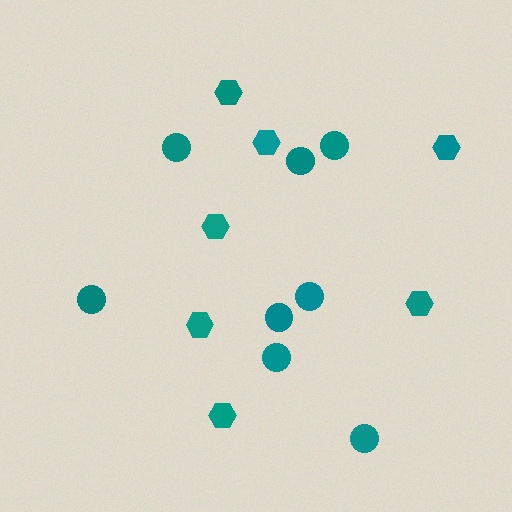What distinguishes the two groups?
There are 2 groups: one group of hexagons (7) and one group of circles (8).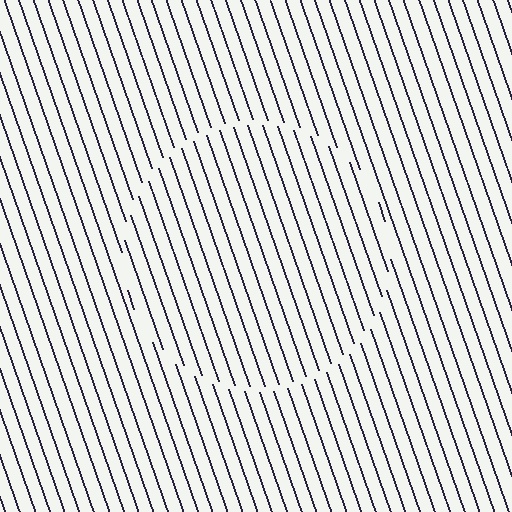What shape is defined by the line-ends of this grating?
An illusory circle. The interior of the shape contains the same grating, shifted by half a period — the contour is defined by the phase discontinuity where line-ends from the inner and outer gratings abut.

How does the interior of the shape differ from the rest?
The interior of the shape contains the same grating, shifted by half a period — the contour is defined by the phase discontinuity where line-ends from the inner and outer gratings abut.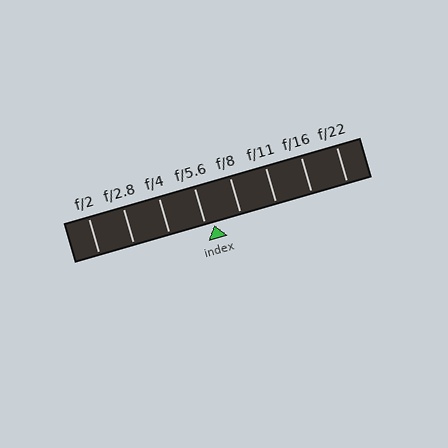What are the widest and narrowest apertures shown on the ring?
The widest aperture shown is f/2 and the narrowest is f/22.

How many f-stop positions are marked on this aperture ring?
There are 8 f-stop positions marked.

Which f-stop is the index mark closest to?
The index mark is closest to f/5.6.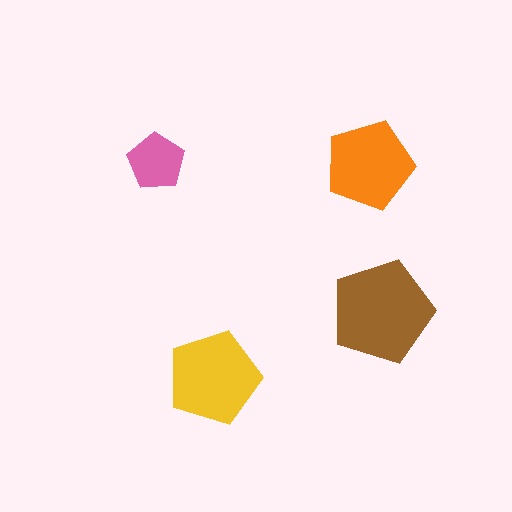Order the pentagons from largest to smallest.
the brown one, the yellow one, the orange one, the pink one.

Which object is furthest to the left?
The pink pentagon is leftmost.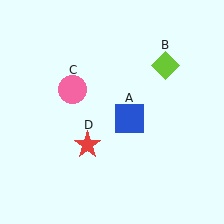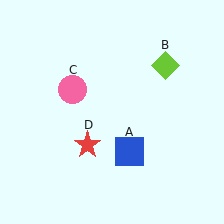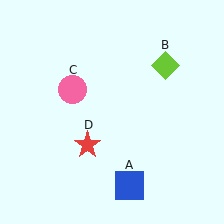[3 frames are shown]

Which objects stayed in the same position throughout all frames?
Lime diamond (object B) and pink circle (object C) and red star (object D) remained stationary.